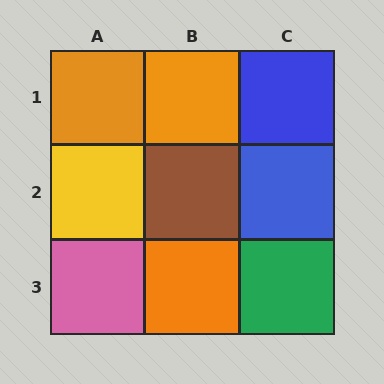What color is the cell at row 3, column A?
Pink.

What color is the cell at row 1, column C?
Blue.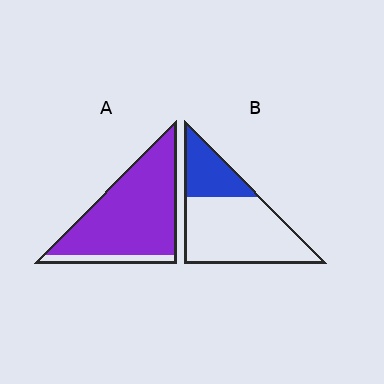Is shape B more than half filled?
No.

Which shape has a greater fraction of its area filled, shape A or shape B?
Shape A.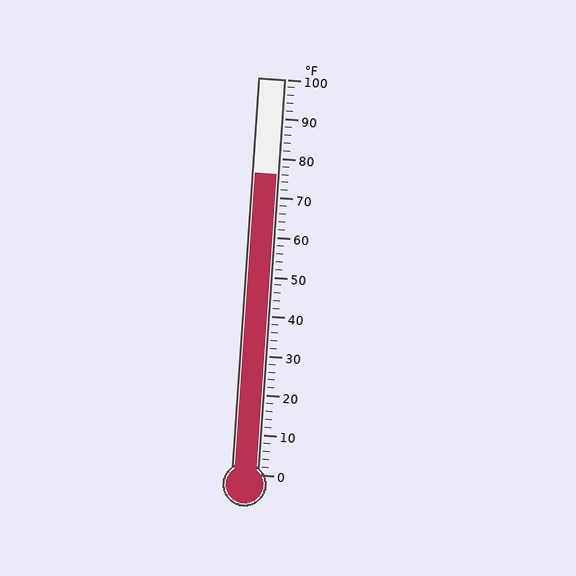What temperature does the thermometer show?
The thermometer shows approximately 76°F.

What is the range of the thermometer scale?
The thermometer scale ranges from 0°F to 100°F.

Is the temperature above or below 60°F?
The temperature is above 60°F.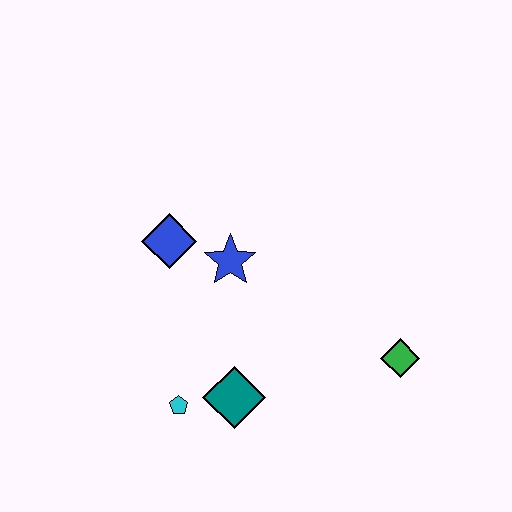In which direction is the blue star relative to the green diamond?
The blue star is to the left of the green diamond.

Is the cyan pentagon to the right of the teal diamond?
No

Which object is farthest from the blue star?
The green diamond is farthest from the blue star.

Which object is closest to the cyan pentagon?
The teal diamond is closest to the cyan pentagon.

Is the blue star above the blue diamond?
No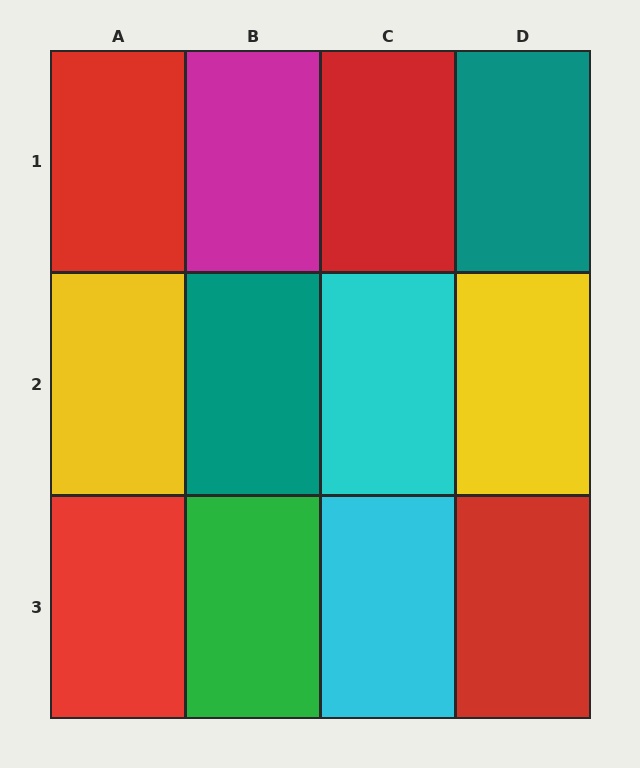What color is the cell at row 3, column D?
Red.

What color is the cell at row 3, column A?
Red.